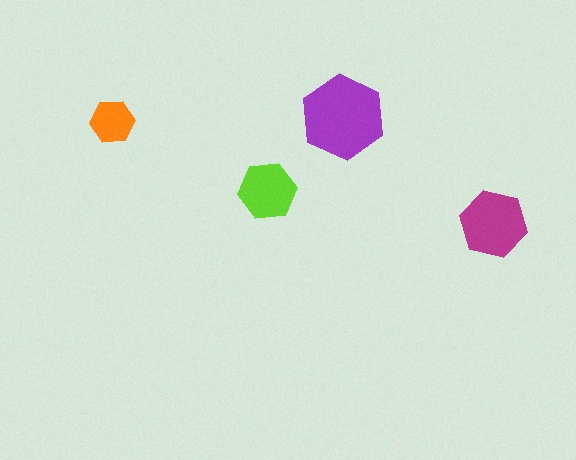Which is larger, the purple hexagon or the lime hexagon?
The purple one.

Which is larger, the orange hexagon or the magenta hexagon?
The magenta one.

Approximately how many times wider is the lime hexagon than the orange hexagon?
About 1.5 times wider.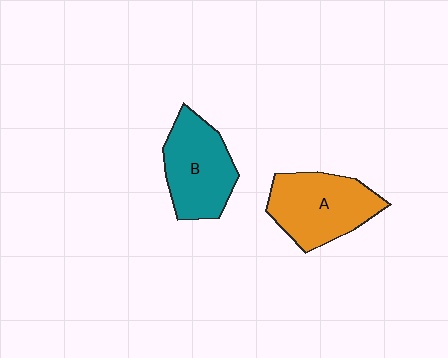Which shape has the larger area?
Shape A (orange).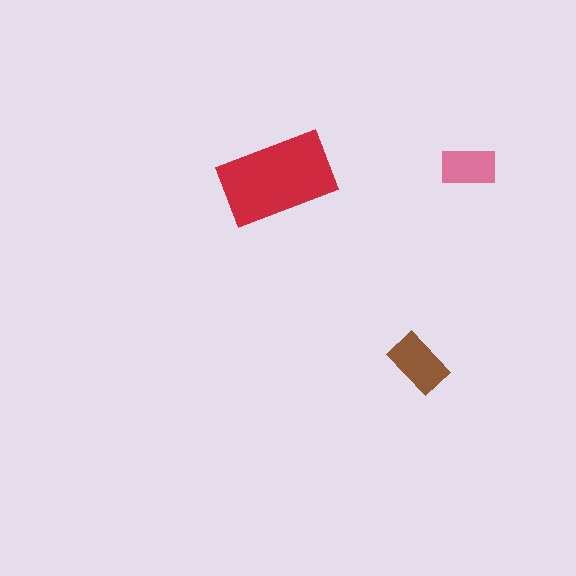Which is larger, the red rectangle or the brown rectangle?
The red one.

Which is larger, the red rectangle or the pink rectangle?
The red one.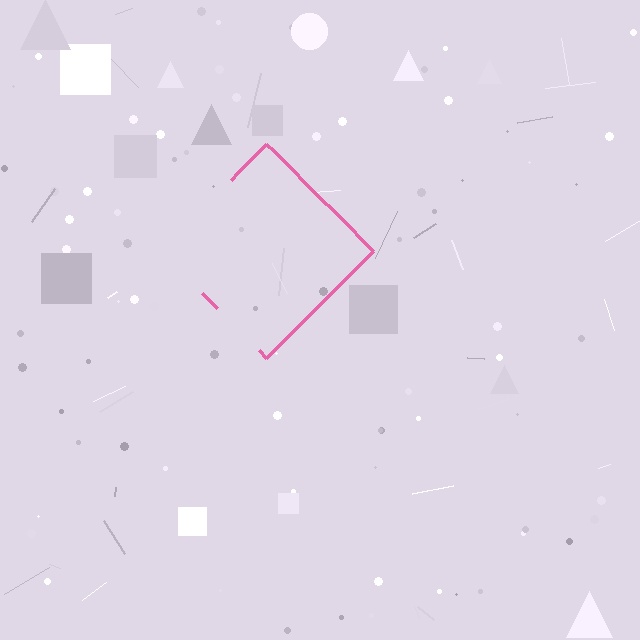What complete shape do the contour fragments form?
The contour fragments form a diamond.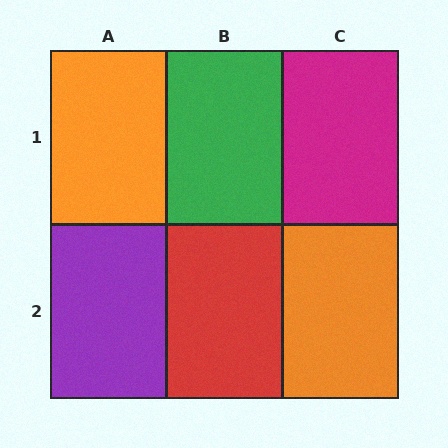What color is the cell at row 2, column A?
Purple.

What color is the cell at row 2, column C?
Orange.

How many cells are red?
1 cell is red.